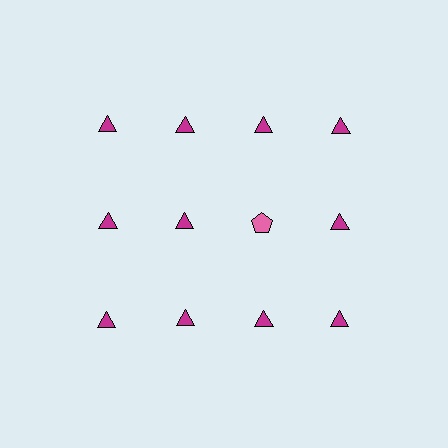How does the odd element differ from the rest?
It differs in both color (pink instead of magenta) and shape (pentagon instead of triangle).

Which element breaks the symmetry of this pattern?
The pink pentagon in the second row, center column breaks the symmetry. All other shapes are magenta triangles.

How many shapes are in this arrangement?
There are 12 shapes arranged in a grid pattern.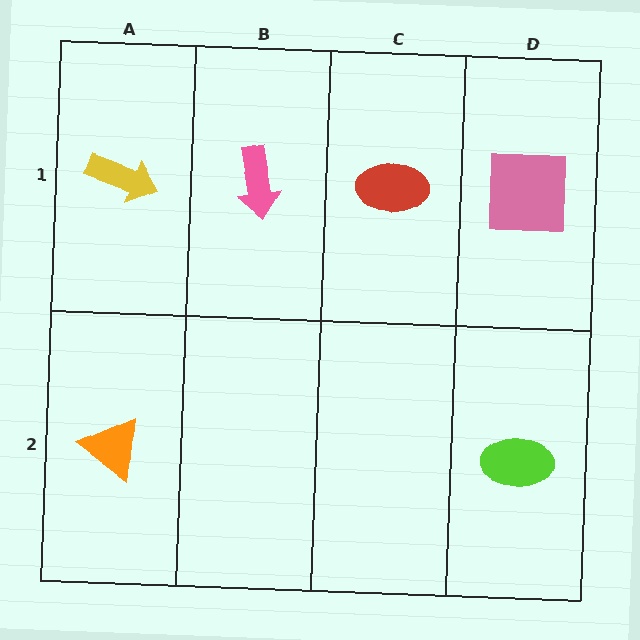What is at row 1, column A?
A yellow arrow.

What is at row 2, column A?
An orange triangle.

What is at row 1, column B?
A pink arrow.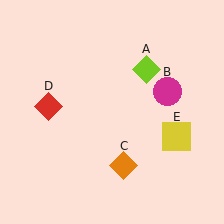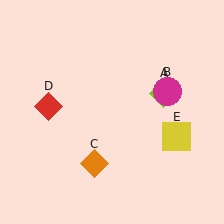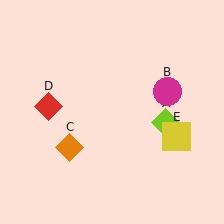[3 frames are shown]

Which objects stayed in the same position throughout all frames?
Magenta circle (object B) and red diamond (object D) and yellow square (object E) remained stationary.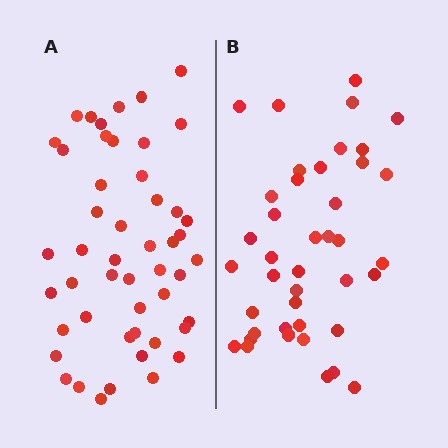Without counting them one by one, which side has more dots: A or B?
Region A (the left region) has more dots.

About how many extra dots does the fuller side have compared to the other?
Region A has roughly 8 or so more dots than region B.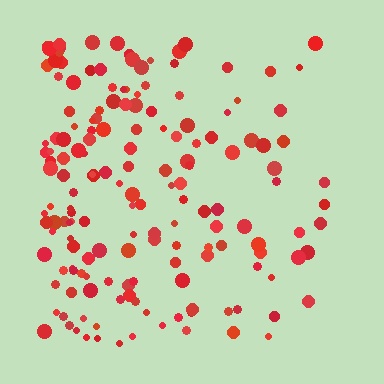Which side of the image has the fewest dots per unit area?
The right.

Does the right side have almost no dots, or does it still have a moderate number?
Still a moderate number, just noticeably fewer than the left.